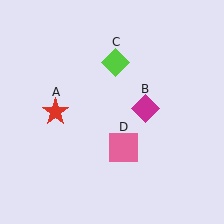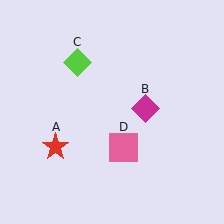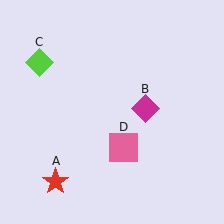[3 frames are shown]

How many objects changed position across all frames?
2 objects changed position: red star (object A), lime diamond (object C).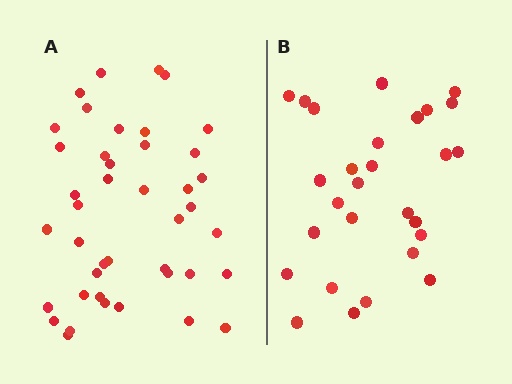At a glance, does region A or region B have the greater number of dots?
Region A (the left region) has more dots.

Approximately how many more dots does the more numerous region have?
Region A has approximately 15 more dots than region B.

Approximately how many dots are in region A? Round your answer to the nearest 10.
About 40 dots. (The exact count is 42, which rounds to 40.)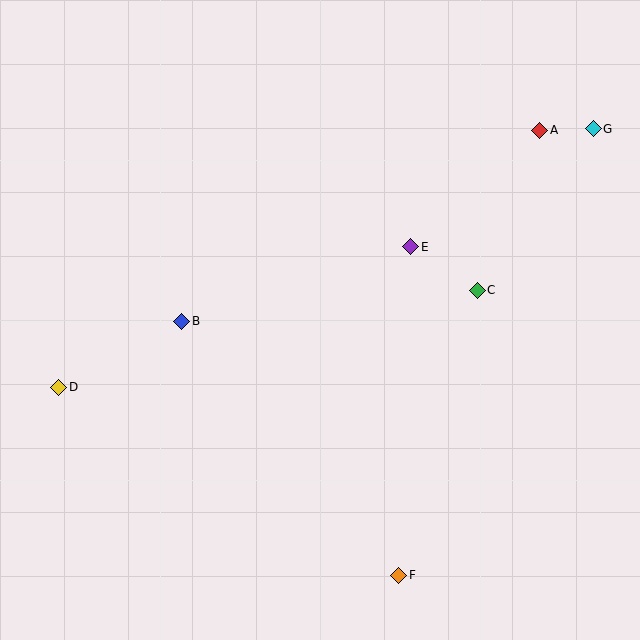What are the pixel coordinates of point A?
Point A is at (540, 130).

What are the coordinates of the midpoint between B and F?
The midpoint between B and F is at (290, 448).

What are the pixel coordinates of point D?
Point D is at (59, 387).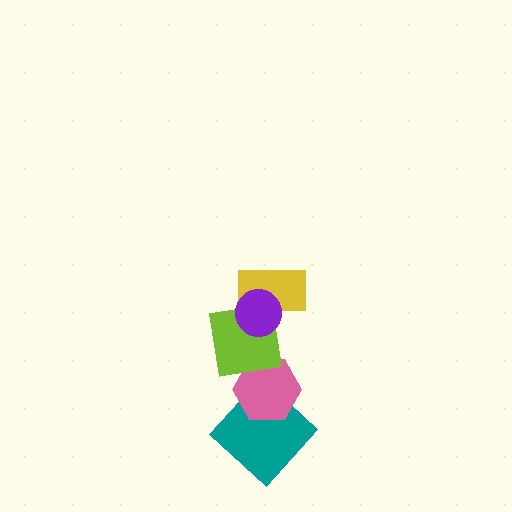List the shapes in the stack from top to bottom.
From top to bottom: the purple circle, the yellow rectangle, the lime square, the pink hexagon, the teal diamond.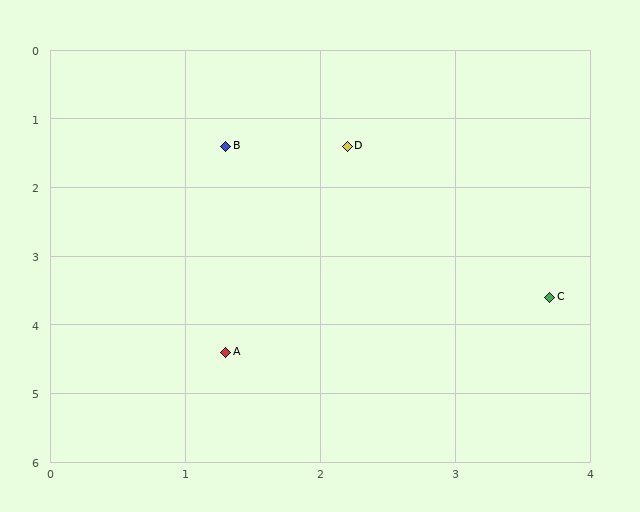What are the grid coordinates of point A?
Point A is at approximately (1.3, 4.4).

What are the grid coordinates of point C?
Point C is at approximately (3.7, 3.6).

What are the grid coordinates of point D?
Point D is at approximately (2.2, 1.4).